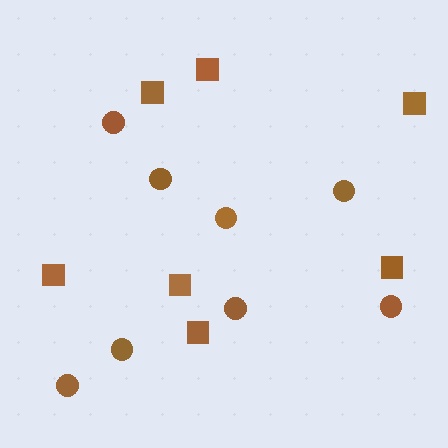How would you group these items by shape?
There are 2 groups: one group of circles (8) and one group of squares (7).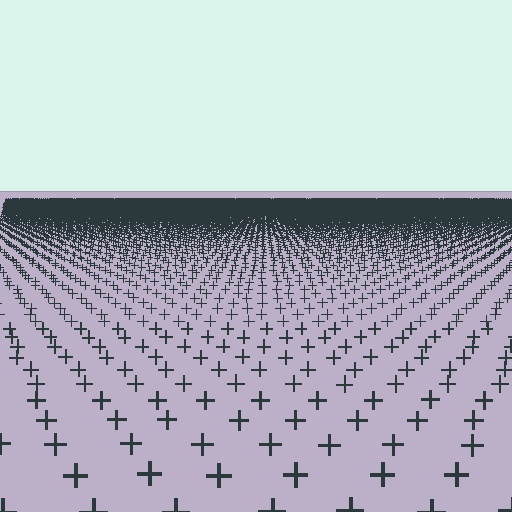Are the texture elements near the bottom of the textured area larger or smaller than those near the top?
Larger. Near the bottom, elements are closer to the viewer and appear at a bigger on-screen size.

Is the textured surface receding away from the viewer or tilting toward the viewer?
The surface is receding away from the viewer. Texture elements get smaller and denser toward the top.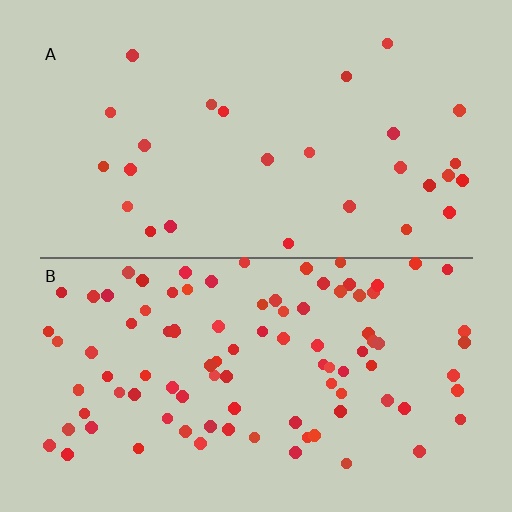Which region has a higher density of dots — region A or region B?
B (the bottom).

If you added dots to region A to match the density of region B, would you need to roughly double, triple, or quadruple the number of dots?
Approximately triple.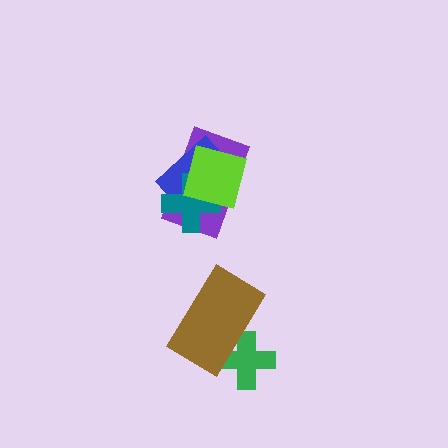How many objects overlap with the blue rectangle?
3 objects overlap with the blue rectangle.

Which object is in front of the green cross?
The brown rectangle is in front of the green cross.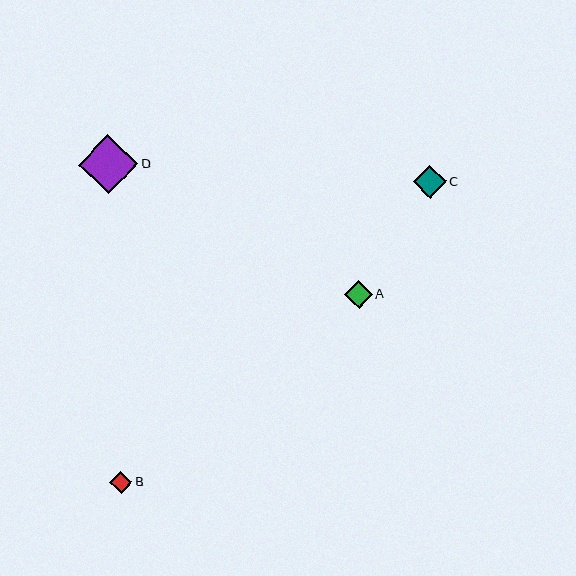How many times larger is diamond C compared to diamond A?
Diamond C is approximately 1.2 times the size of diamond A.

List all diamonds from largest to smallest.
From largest to smallest: D, C, A, B.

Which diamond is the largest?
Diamond D is the largest with a size of approximately 59 pixels.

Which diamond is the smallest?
Diamond B is the smallest with a size of approximately 22 pixels.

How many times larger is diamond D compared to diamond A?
Diamond D is approximately 2.1 times the size of diamond A.